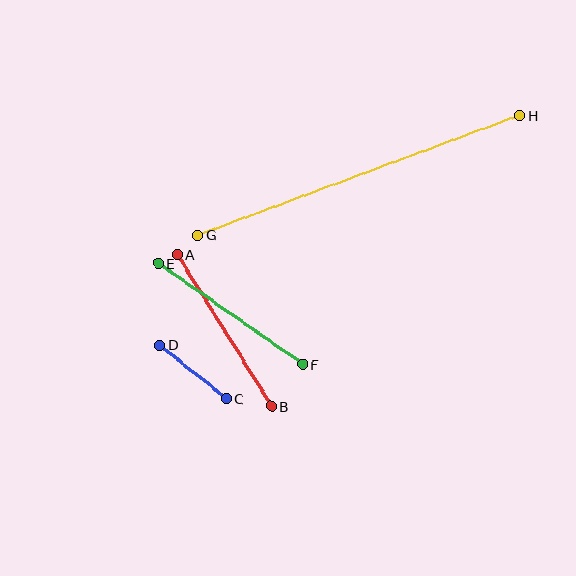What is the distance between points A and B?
The distance is approximately 179 pixels.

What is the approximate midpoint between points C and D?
The midpoint is at approximately (193, 372) pixels.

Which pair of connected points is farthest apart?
Points G and H are farthest apart.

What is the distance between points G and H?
The distance is approximately 343 pixels.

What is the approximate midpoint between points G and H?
The midpoint is at approximately (359, 175) pixels.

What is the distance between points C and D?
The distance is approximately 86 pixels.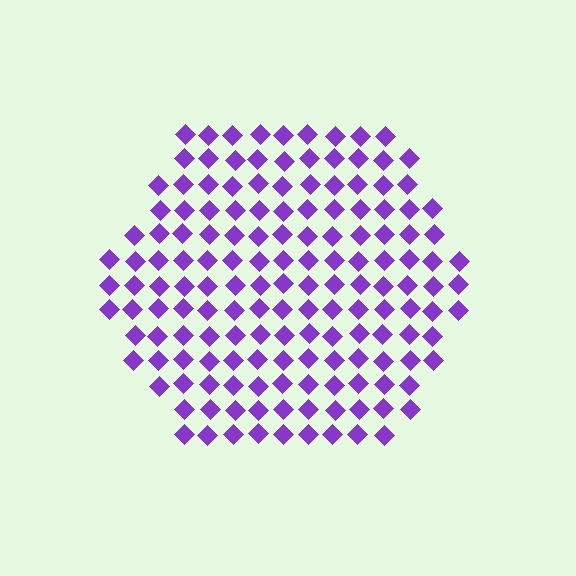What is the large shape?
The large shape is a hexagon.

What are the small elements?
The small elements are diamonds.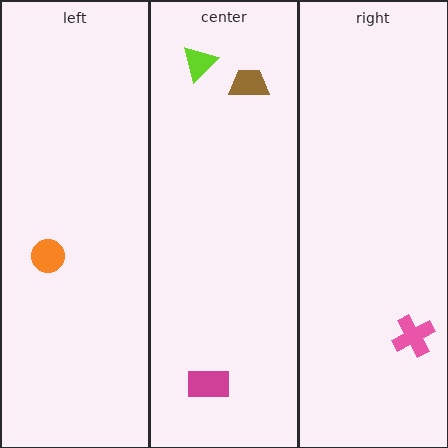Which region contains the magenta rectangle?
The center region.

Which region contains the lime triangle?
The center region.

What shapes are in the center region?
The lime triangle, the brown trapezoid, the magenta rectangle.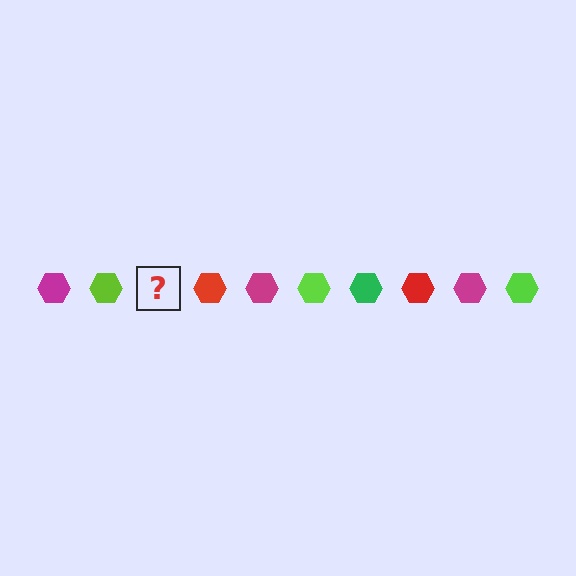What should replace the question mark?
The question mark should be replaced with a green hexagon.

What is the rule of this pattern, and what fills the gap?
The rule is that the pattern cycles through magenta, lime, green, red hexagons. The gap should be filled with a green hexagon.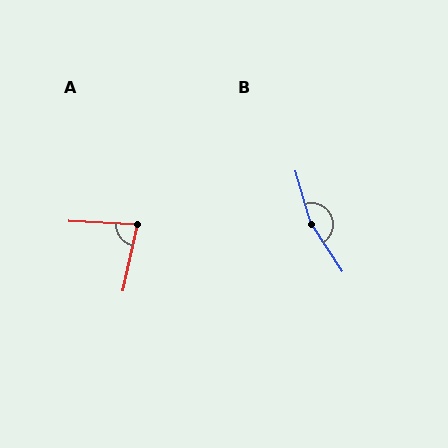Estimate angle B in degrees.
Approximately 163 degrees.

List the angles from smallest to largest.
A (81°), B (163°).